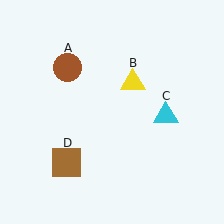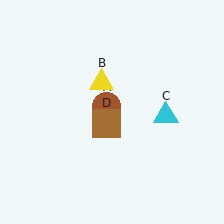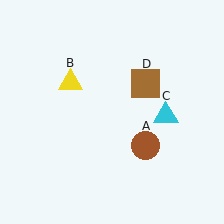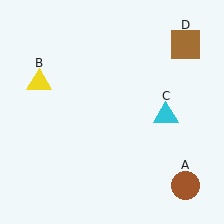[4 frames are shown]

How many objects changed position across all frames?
3 objects changed position: brown circle (object A), yellow triangle (object B), brown square (object D).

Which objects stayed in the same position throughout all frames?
Cyan triangle (object C) remained stationary.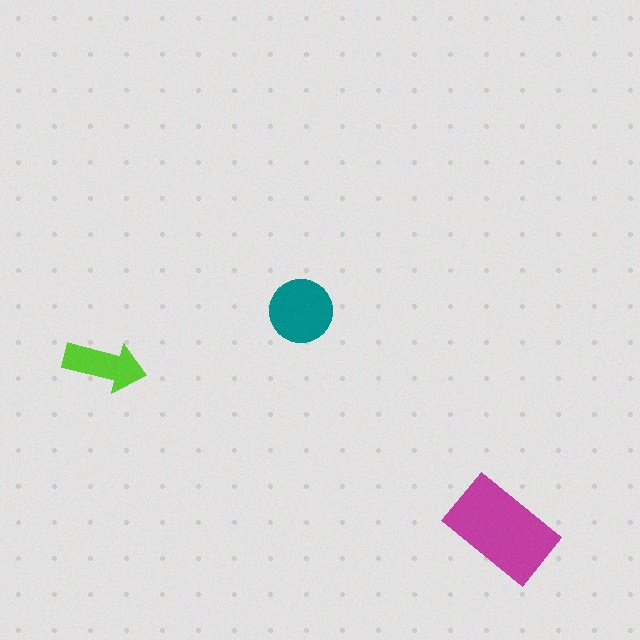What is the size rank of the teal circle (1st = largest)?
2nd.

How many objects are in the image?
There are 3 objects in the image.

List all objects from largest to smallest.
The magenta rectangle, the teal circle, the lime arrow.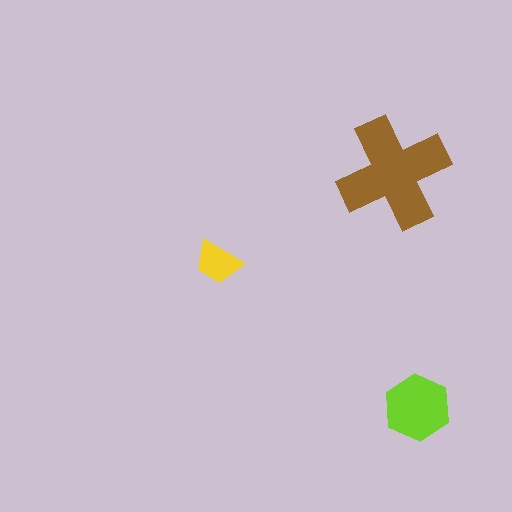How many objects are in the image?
There are 3 objects in the image.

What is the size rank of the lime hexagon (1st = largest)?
2nd.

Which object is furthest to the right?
The lime hexagon is rightmost.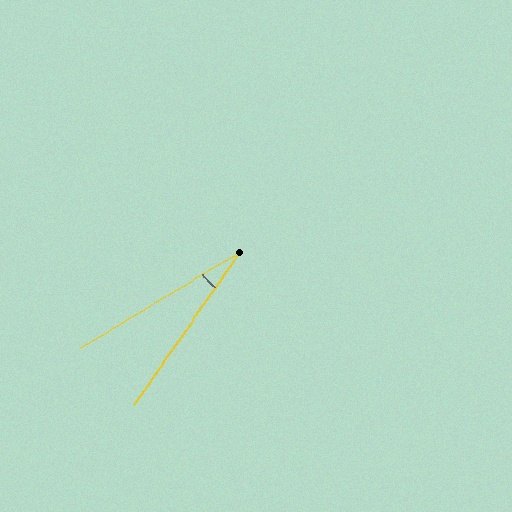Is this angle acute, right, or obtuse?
It is acute.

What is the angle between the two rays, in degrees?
Approximately 24 degrees.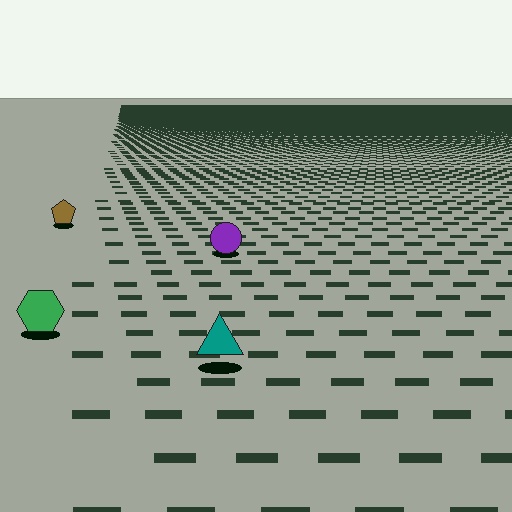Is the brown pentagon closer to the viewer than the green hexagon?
No. The green hexagon is closer — you can tell from the texture gradient: the ground texture is coarser near it.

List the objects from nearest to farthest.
From nearest to farthest: the teal triangle, the green hexagon, the purple circle, the brown pentagon.